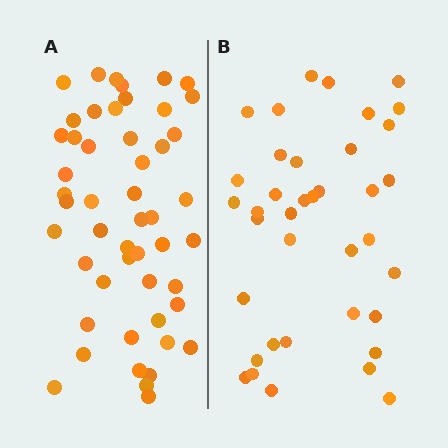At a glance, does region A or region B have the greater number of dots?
Region A (the left region) has more dots.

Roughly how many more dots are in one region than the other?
Region A has roughly 12 or so more dots than region B.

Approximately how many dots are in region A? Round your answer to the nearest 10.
About 50 dots.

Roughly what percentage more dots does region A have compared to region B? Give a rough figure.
About 30% more.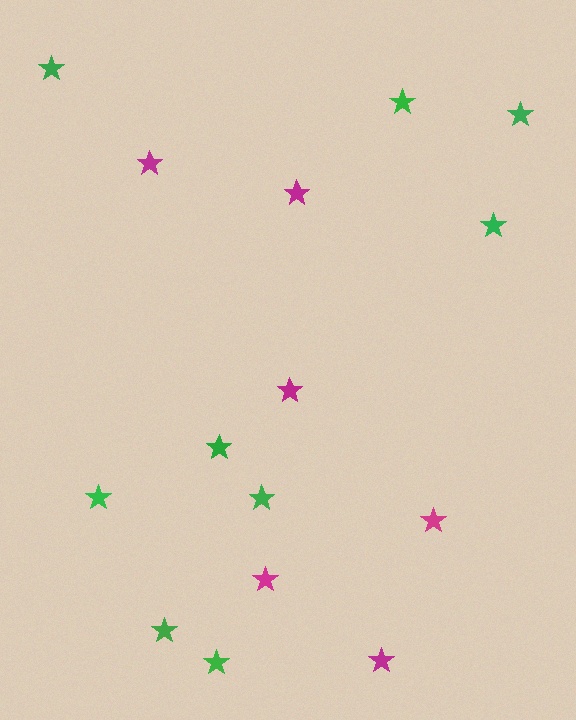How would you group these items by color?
There are 2 groups: one group of green stars (9) and one group of magenta stars (6).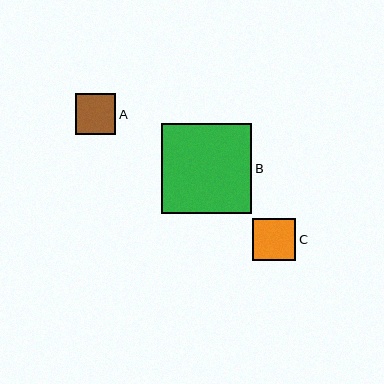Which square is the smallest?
Square A is the smallest with a size of approximately 41 pixels.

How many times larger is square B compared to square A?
Square B is approximately 2.2 times the size of square A.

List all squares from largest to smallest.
From largest to smallest: B, C, A.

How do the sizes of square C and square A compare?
Square C and square A are approximately the same size.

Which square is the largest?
Square B is the largest with a size of approximately 90 pixels.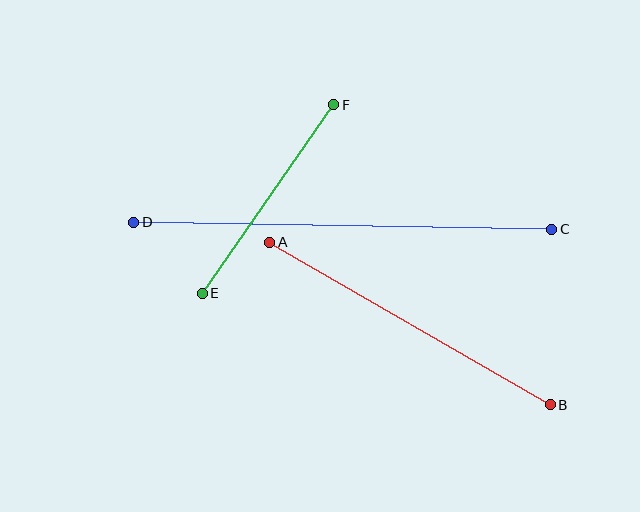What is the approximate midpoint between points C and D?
The midpoint is at approximately (343, 226) pixels.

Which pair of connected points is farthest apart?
Points C and D are farthest apart.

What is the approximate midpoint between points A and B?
The midpoint is at approximately (410, 323) pixels.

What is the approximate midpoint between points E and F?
The midpoint is at approximately (268, 199) pixels.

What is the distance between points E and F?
The distance is approximately 229 pixels.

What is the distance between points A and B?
The distance is approximately 324 pixels.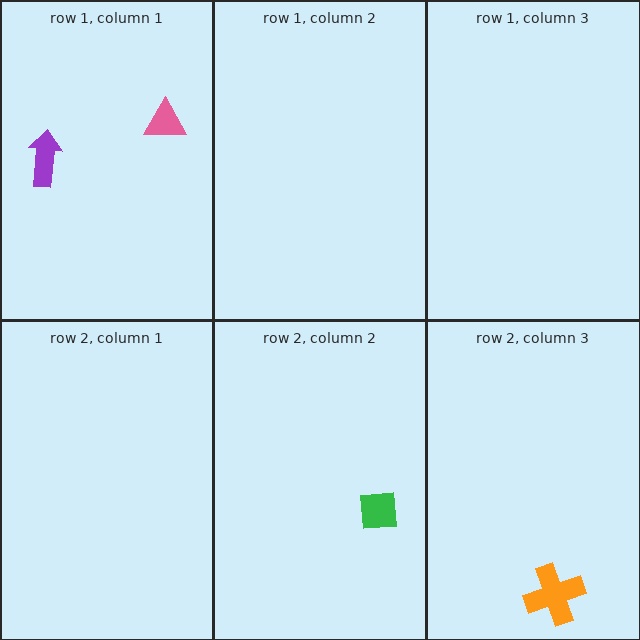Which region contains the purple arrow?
The row 1, column 1 region.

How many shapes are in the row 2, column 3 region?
1.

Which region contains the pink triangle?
The row 1, column 1 region.